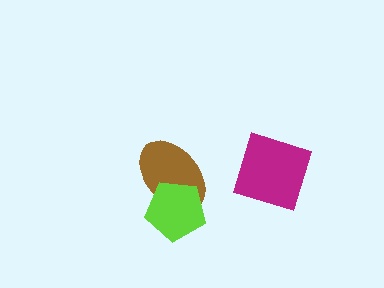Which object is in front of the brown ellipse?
The lime pentagon is in front of the brown ellipse.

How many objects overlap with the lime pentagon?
1 object overlaps with the lime pentagon.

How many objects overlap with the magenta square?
0 objects overlap with the magenta square.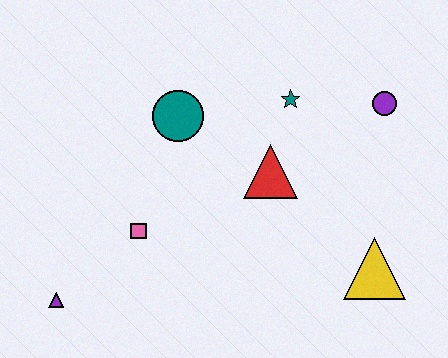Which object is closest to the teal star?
The red triangle is closest to the teal star.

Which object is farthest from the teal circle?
The yellow triangle is farthest from the teal circle.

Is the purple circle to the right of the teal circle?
Yes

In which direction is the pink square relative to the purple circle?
The pink square is to the left of the purple circle.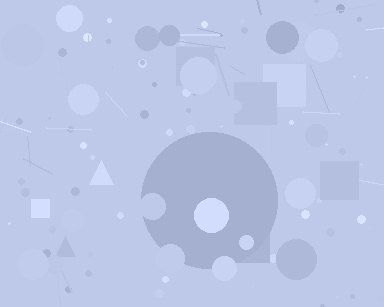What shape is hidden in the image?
A circle is hidden in the image.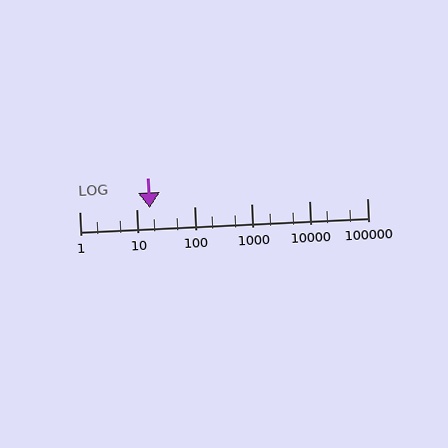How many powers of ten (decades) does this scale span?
The scale spans 5 decades, from 1 to 100000.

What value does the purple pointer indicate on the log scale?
The pointer indicates approximately 17.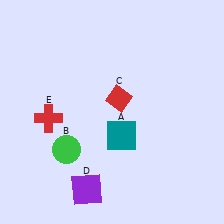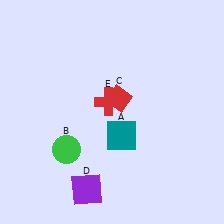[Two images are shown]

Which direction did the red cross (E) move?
The red cross (E) moved right.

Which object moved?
The red cross (E) moved right.